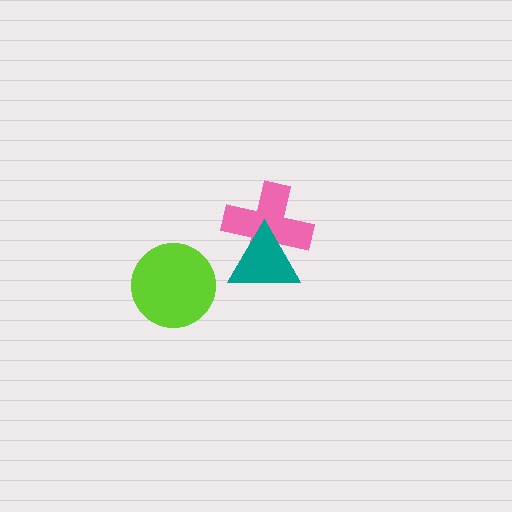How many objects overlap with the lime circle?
0 objects overlap with the lime circle.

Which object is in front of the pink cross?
The teal triangle is in front of the pink cross.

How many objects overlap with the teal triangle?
1 object overlaps with the teal triangle.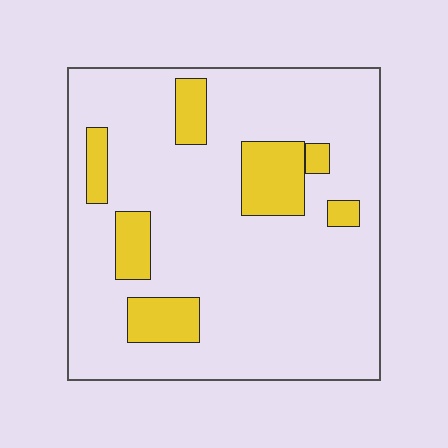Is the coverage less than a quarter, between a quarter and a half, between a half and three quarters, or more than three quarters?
Less than a quarter.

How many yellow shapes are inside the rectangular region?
7.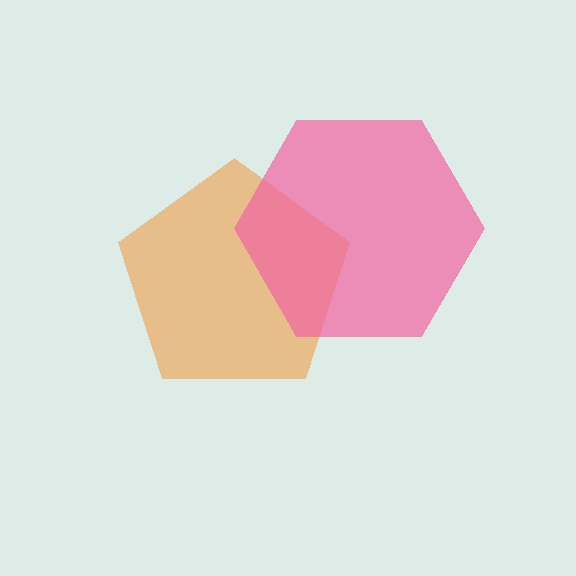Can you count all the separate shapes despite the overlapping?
Yes, there are 2 separate shapes.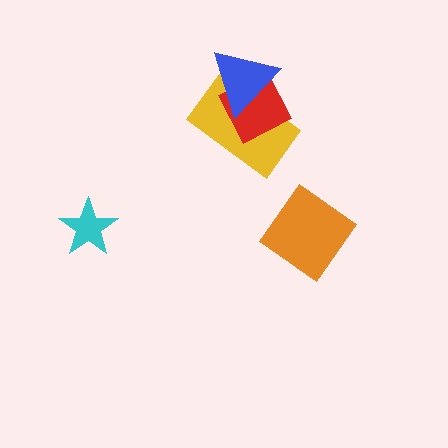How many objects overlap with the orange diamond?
0 objects overlap with the orange diamond.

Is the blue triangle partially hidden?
No, no other shape covers it.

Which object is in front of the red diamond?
The blue triangle is in front of the red diamond.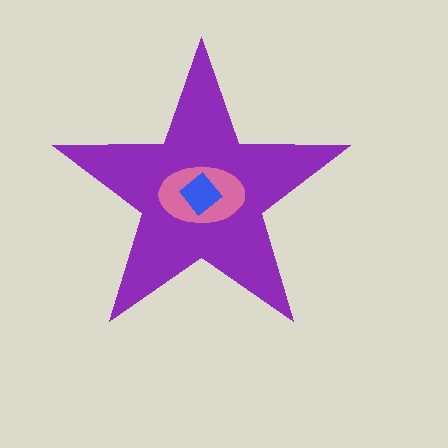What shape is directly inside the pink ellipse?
The blue diamond.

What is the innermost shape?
The blue diamond.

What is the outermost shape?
The purple star.